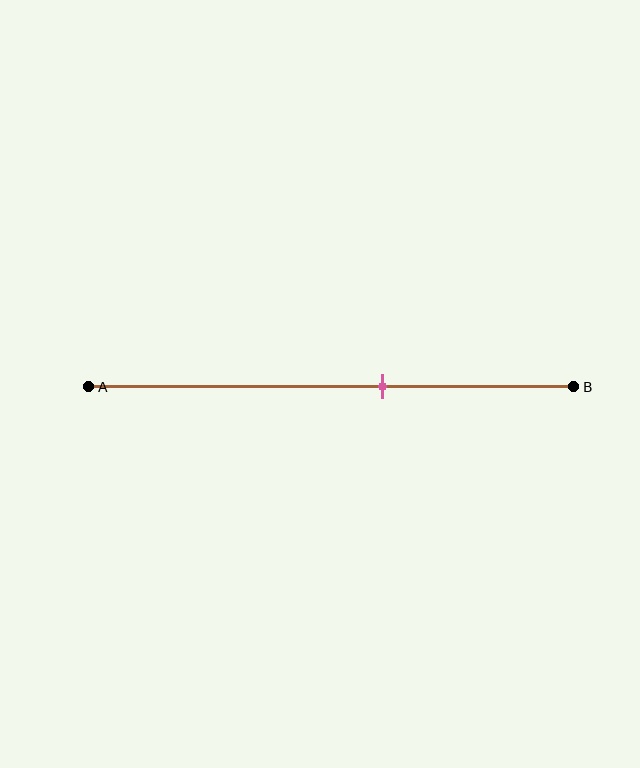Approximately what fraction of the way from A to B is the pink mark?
The pink mark is approximately 60% of the way from A to B.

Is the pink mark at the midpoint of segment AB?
No, the mark is at about 60% from A, not at the 50% midpoint.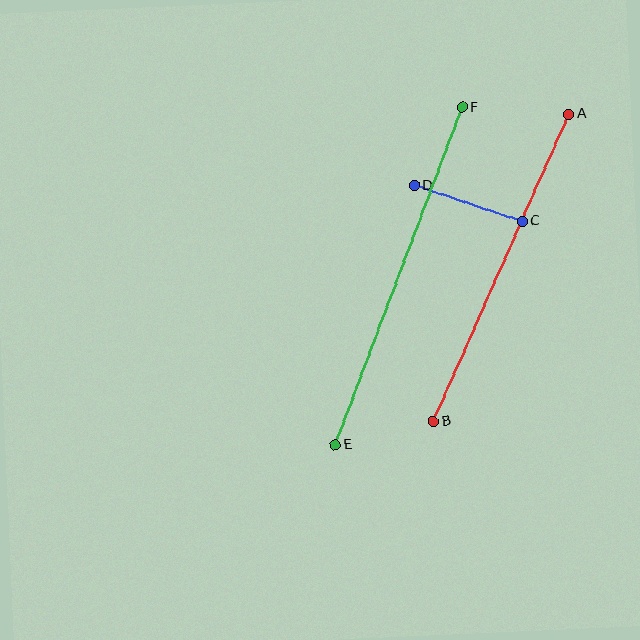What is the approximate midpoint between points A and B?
The midpoint is at approximately (501, 268) pixels.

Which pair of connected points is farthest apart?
Points E and F are farthest apart.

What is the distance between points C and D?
The distance is approximately 114 pixels.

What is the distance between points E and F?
The distance is approximately 360 pixels.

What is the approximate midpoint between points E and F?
The midpoint is at approximately (399, 276) pixels.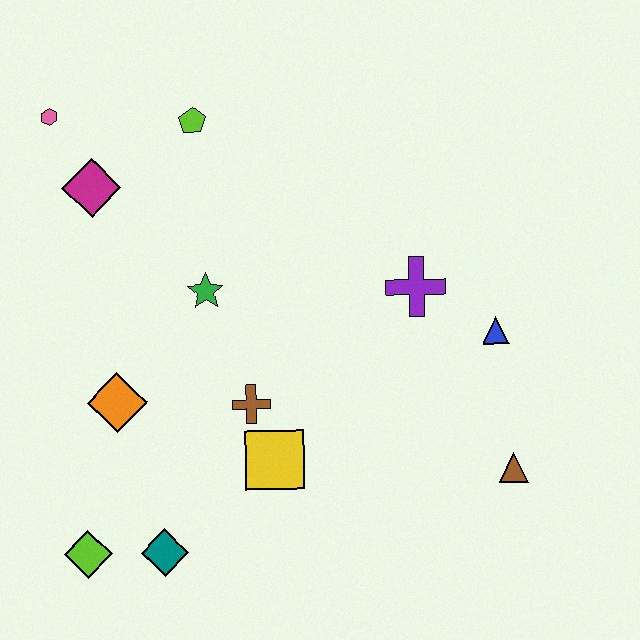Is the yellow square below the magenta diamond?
Yes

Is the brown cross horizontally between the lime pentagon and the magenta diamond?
No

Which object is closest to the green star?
The brown cross is closest to the green star.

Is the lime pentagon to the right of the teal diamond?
Yes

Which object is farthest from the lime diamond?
The blue triangle is farthest from the lime diamond.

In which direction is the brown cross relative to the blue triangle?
The brown cross is to the left of the blue triangle.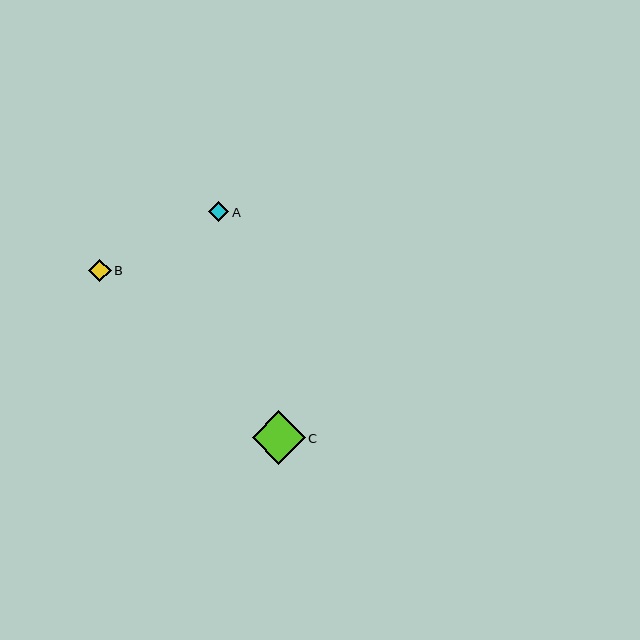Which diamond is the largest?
Diamond C is the largest with a size of approximately 53 pixels.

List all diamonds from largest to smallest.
From largest to smallest: C, B, A.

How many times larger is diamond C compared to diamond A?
Diamond C is approximately 2.6 times the size of diamond A.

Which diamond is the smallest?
Diamond A is the smallest with a size of approximately 21 pixels.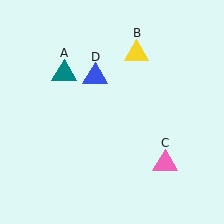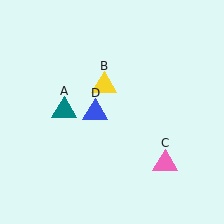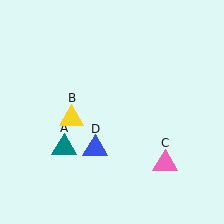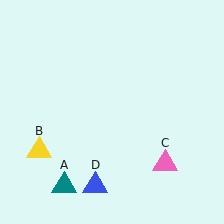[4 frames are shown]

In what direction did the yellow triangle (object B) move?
The yellow triangle (object B) moved down and to the left.